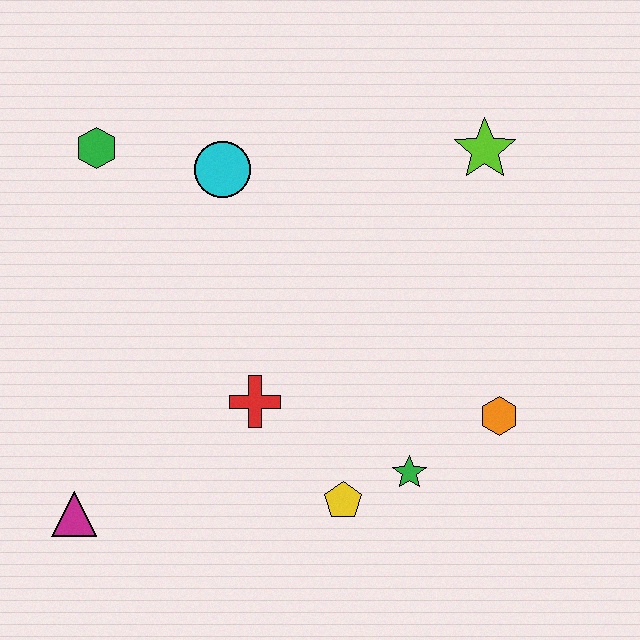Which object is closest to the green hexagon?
The cyan circle is closest to the green hexagon.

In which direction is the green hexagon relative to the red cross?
The green hexagon is above the red cross.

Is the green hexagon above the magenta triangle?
Yes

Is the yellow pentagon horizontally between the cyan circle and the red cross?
No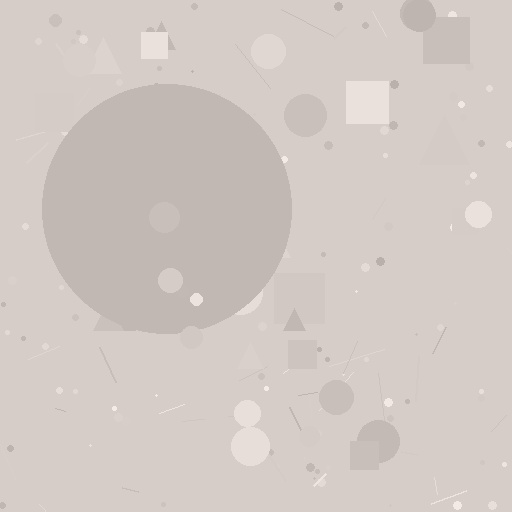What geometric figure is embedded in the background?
A circle is embedded in the background.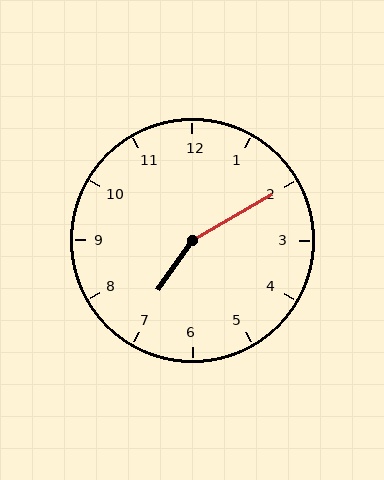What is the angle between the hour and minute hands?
Approximately 155 degrees.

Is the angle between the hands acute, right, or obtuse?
It is obtuse.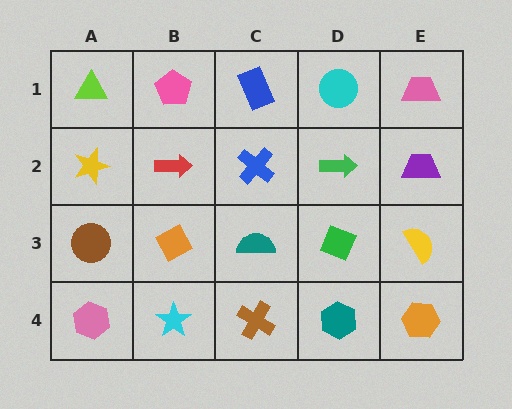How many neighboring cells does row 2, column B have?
4.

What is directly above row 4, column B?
An orange diamond.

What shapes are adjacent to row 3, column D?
A green arrow (row 2, column D), a teal hexagon (row 4, column D), a teal semicircle (row 3, column C), a yellow semicircle (row 3, column E).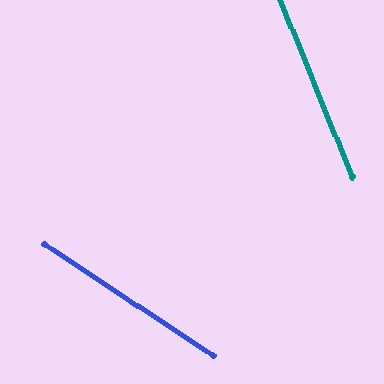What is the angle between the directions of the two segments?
Approximately 34 degrees.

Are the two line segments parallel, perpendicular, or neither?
Neither parallel nor perpendicular — they differ by about 34°.